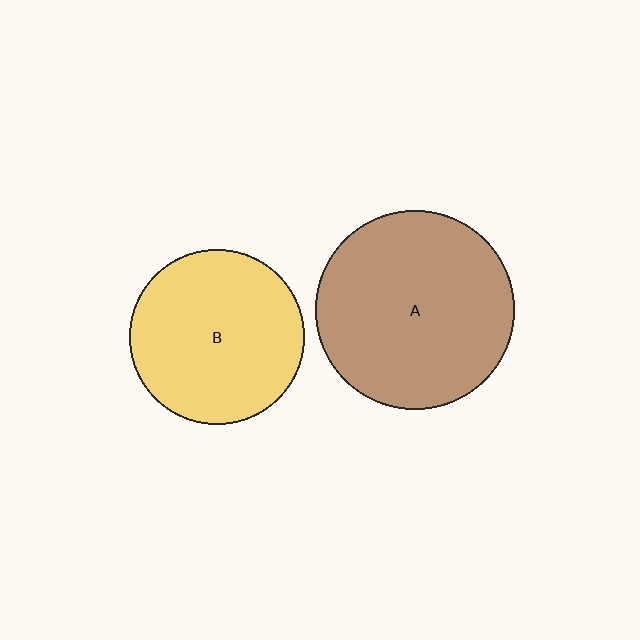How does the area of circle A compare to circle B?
Approximately 1.3 times.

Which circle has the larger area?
Circle A (brown).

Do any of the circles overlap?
No, none of the circles overlap.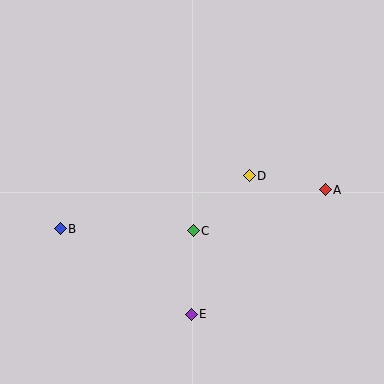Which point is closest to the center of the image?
Point C at (193, 231) is closest to the center.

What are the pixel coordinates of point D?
Point D is at (249, 176).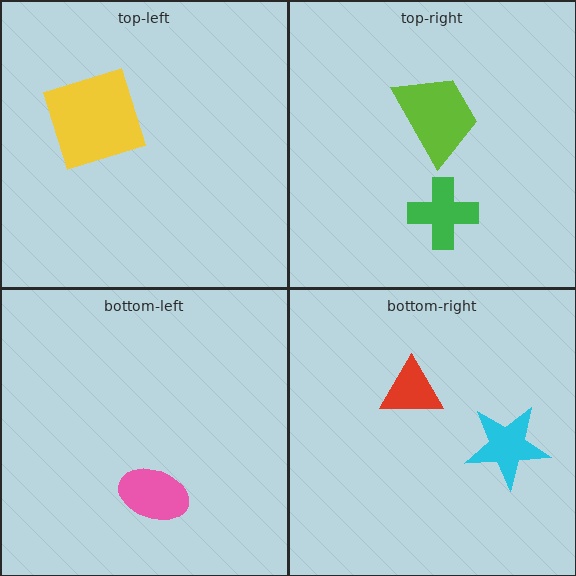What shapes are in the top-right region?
The green cross, the lime trapezoid.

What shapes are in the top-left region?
The yellow square.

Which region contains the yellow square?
The top-left region.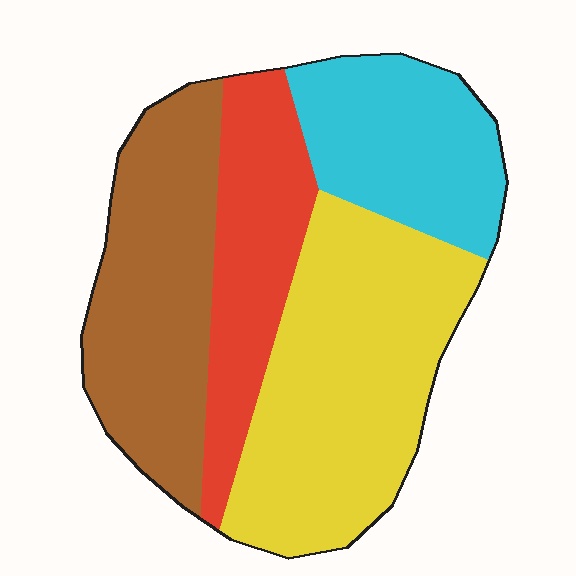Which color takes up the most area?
Yellow, at roughly 35%.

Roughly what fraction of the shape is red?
Red covers 19% of the shape.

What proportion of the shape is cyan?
Cyan covers roughly 20% of the shape.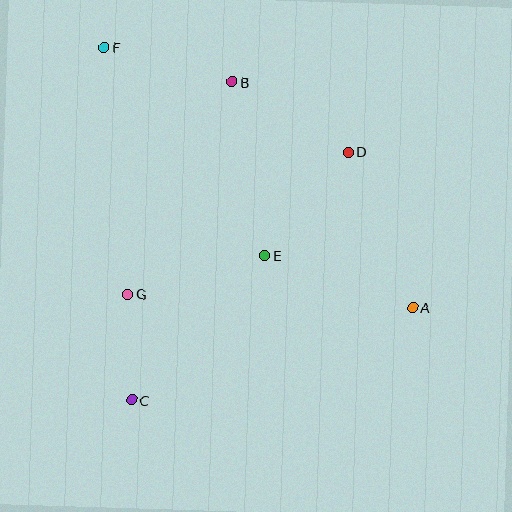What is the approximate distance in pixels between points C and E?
The distance between C and E is approximately 196 pixels.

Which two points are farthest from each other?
Points A and F are farthest from each other.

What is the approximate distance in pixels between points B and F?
The distance between B and F is approximately 133 pixels.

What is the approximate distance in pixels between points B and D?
The distance between B and D is approximately 136 pixels.